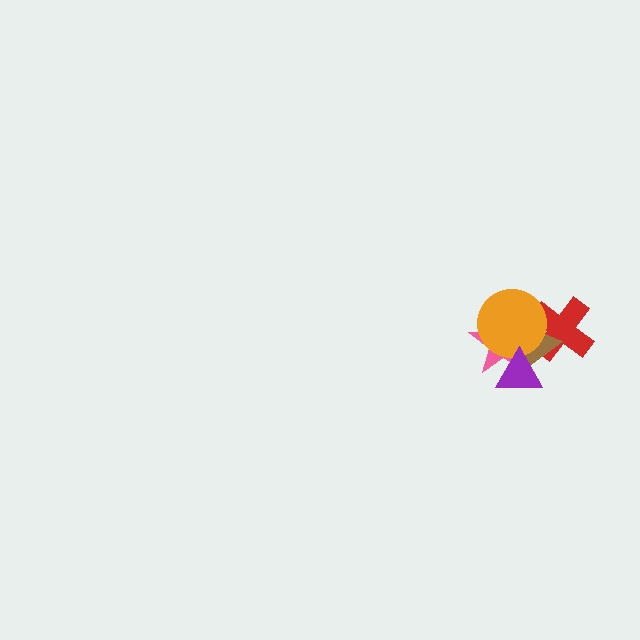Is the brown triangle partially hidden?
Yes, it is partially covered by another shape.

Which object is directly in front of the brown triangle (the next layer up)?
The pink star is directly in front of the brown triangle.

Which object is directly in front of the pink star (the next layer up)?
The orange circle is directly in front of the pink star.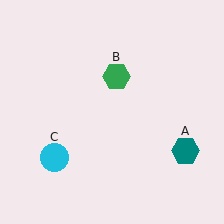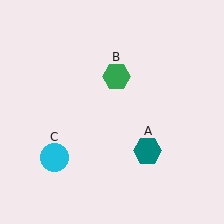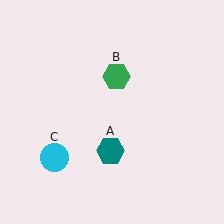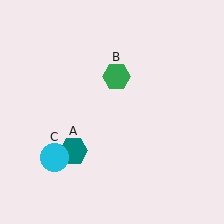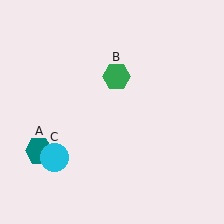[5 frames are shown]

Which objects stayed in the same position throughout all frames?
Green hexagon (object B) and cyan circle (object C) remained stationary.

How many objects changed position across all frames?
1 object changed position: teal hexagon (object A).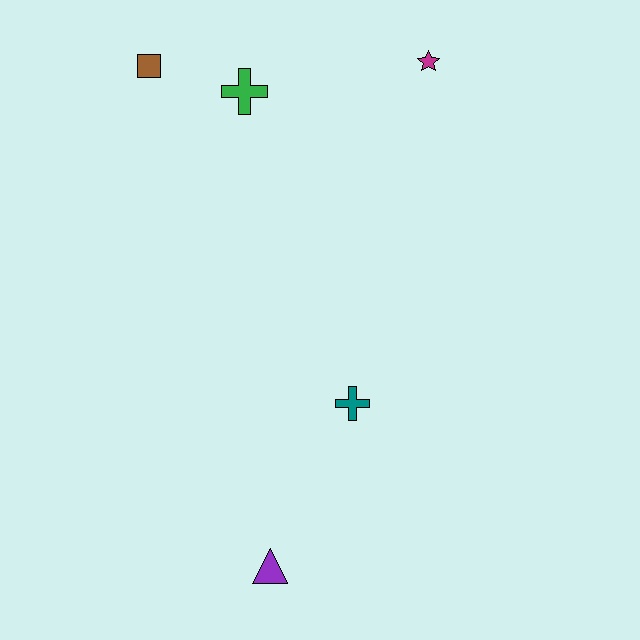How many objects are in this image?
There are 5 objects.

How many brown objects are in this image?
There is 1 brown object.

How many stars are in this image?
There is 1 star.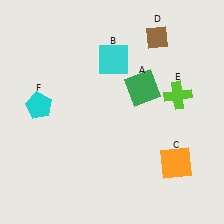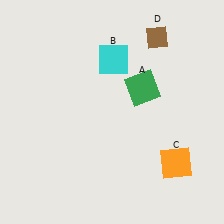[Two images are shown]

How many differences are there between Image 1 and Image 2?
There are 2 differences between the two images.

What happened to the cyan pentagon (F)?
The cyan pentagon (F) was removed in Image 2. It was in the top-left area of Image 1.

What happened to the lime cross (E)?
The lime cross (E) was removed in Image 2. It was in the top-right area of Image 1.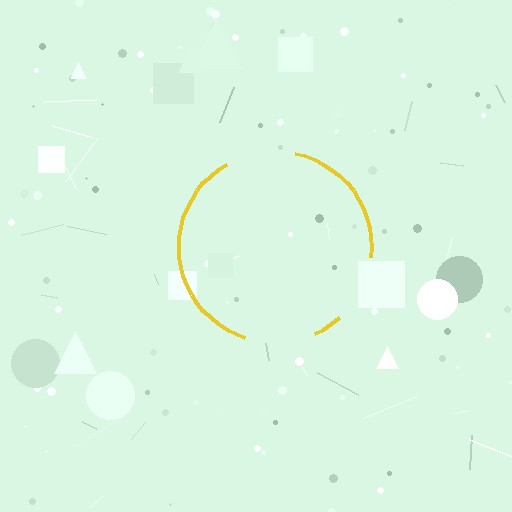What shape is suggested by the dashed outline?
The dashed outline suggests a circle.